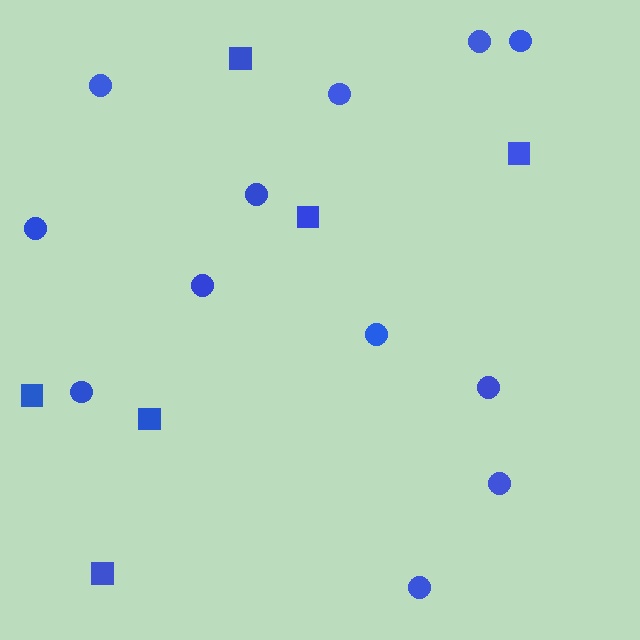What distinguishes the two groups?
There are 2 groups: one group of squares (6) and one group of circles (12).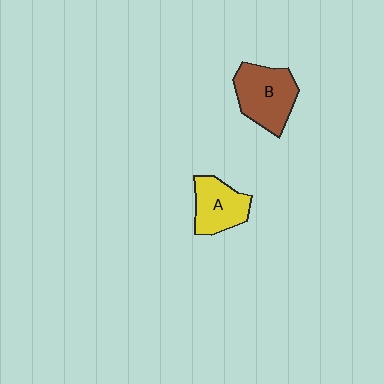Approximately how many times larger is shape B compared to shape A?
Approximately 1.3 times.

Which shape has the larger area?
Shape B (brown).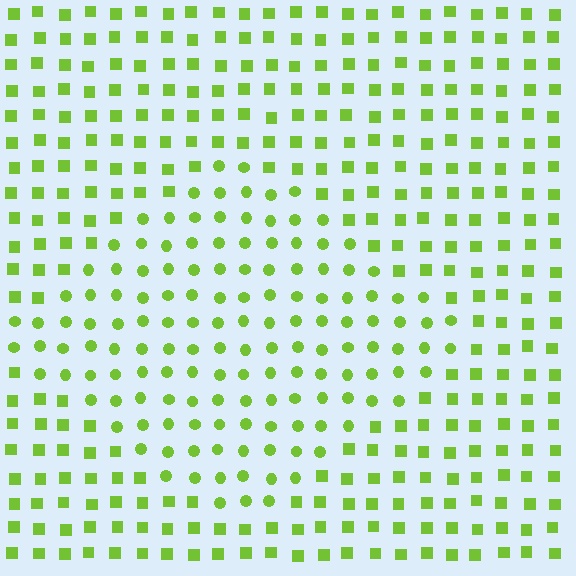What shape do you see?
I see a diamond.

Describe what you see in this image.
The image is filled with small lime elements arranged in a uniform grid. A diamond-shaped region contains circles, while the surrounding area contains squares. The boundary is defined purely by the change in element shape.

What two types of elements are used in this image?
The image uses circles inside the diamond region and squares outside it.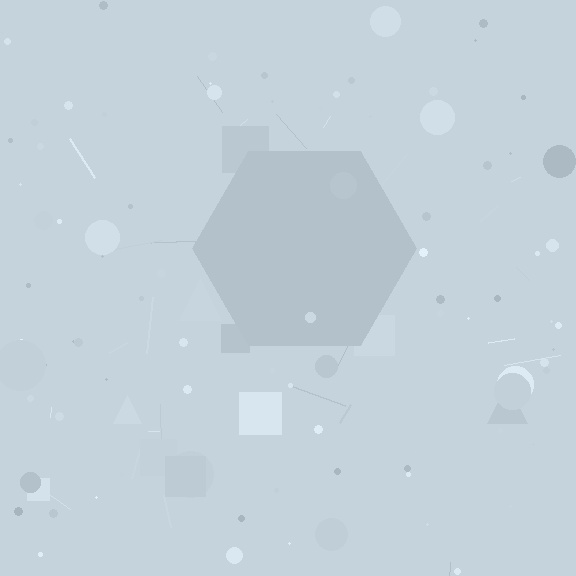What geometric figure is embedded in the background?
A hexagon is embedded in the background.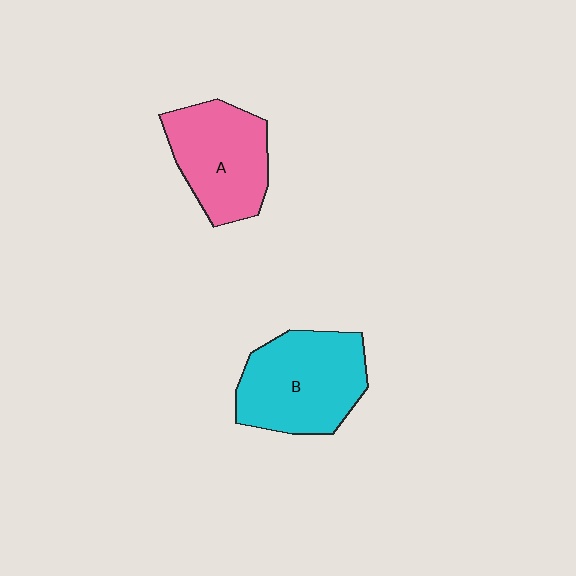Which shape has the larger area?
Shape B (cyan).